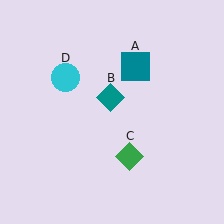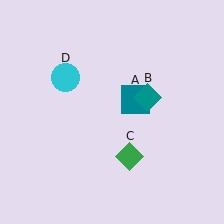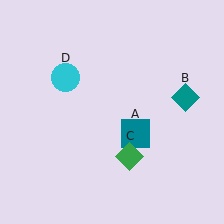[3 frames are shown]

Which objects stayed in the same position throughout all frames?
Green diamond (object C) and cyan circle (object D) remained stationary.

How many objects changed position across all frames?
2 objects changed position: teal square (object A), teal diamond (object B).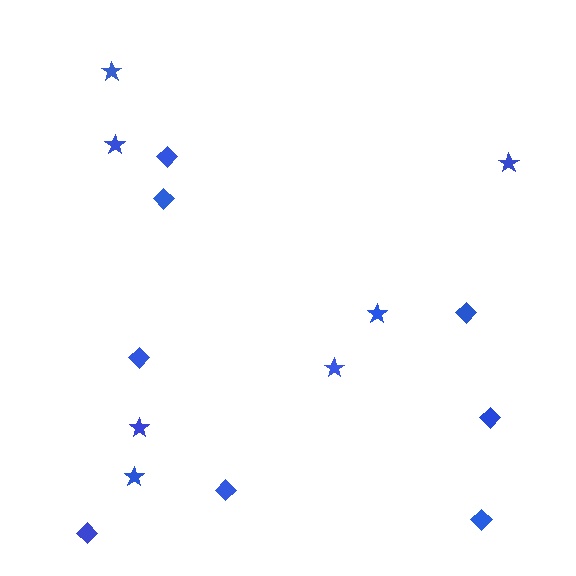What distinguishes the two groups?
There are 2 groups: one group of diamonds (8) and one group of stars (7).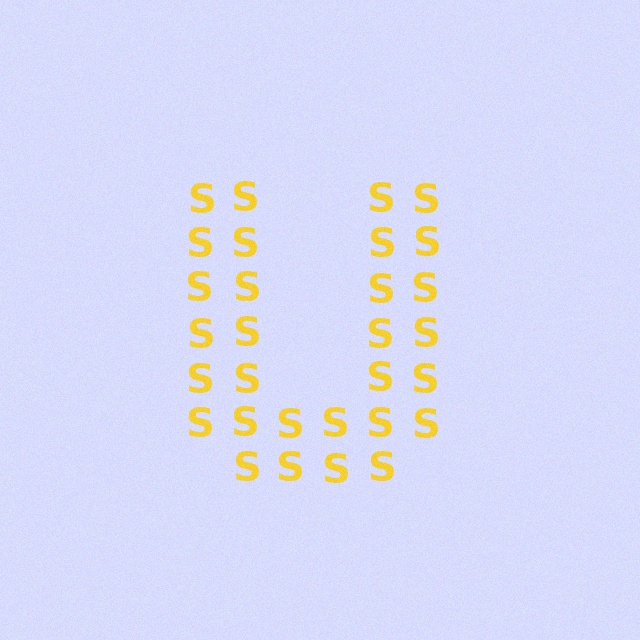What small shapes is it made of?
It is made of small letter S's.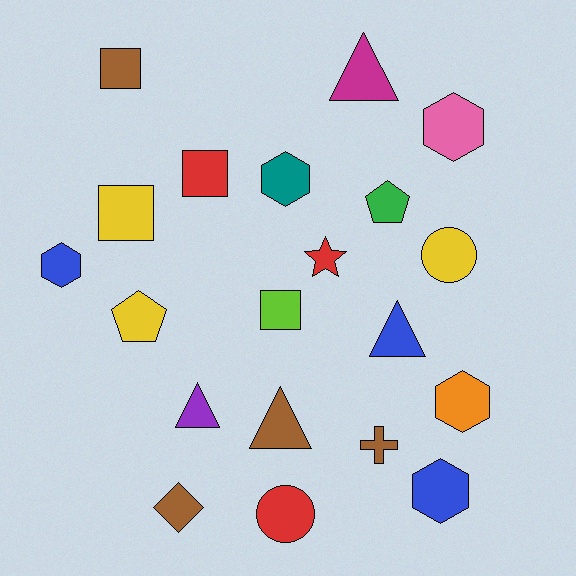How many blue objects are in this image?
There are 3 blue objects.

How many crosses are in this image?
There is 1 cross.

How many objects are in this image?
There are 20 objects.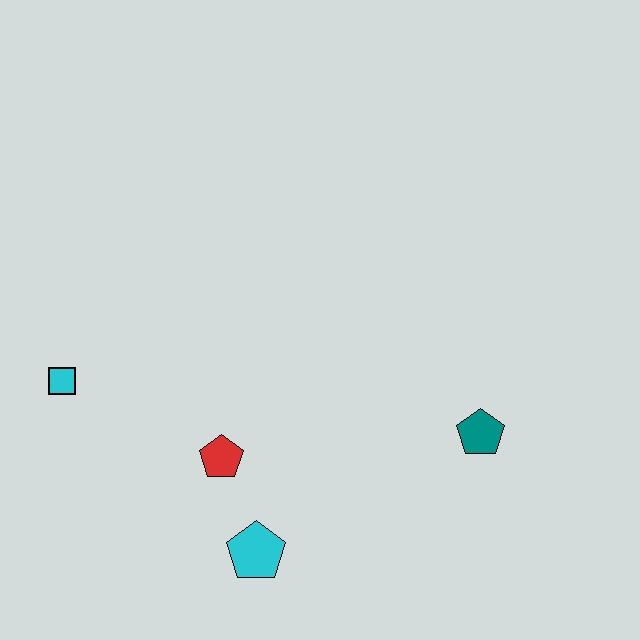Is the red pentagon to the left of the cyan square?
No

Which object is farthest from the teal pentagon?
The cyan square is farthest from the teal pentagon.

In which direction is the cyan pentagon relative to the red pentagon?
The cyan pentagon is below the red pentagon.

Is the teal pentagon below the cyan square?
Yes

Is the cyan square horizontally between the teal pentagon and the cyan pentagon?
No